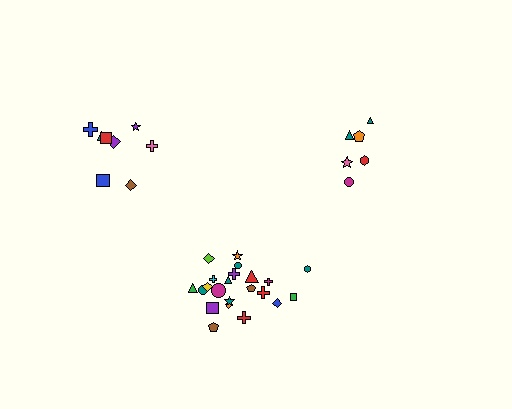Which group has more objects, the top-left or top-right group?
The top-left group.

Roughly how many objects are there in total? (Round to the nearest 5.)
Roughly 35 objects in total.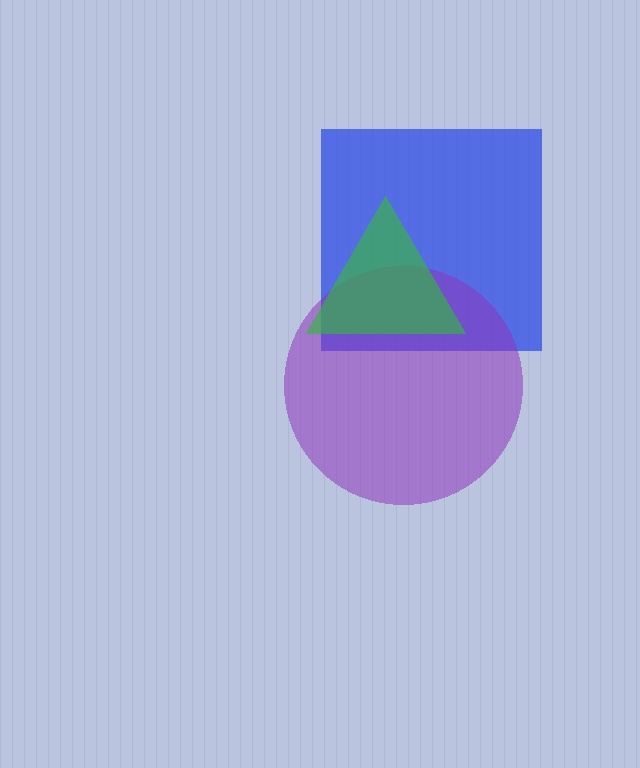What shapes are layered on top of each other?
The layered shapes are: a blue square, a purple circle, a green triangle.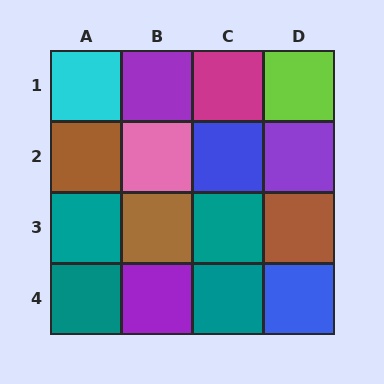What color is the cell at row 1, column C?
Magenta.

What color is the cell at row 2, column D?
Purple.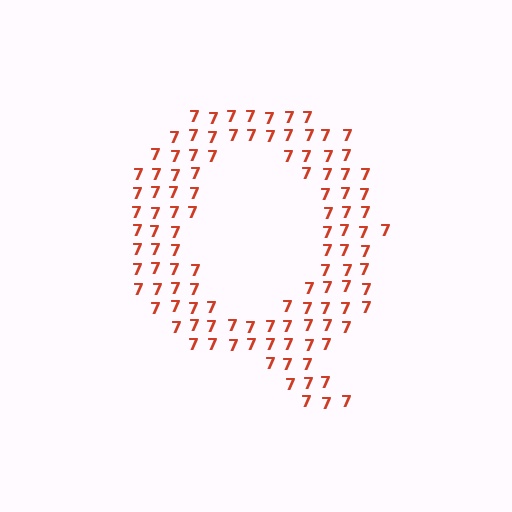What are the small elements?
The small elements are digit 7's.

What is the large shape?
The large shape is the letter Q.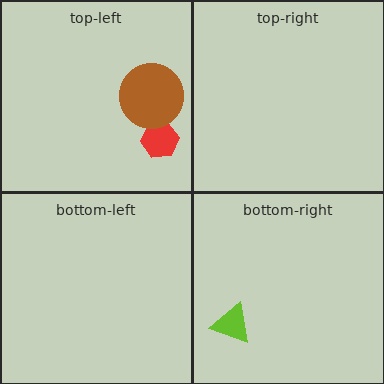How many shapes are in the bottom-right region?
1.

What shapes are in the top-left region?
The red hexagon, the brown circle.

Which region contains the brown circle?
The top-left region.